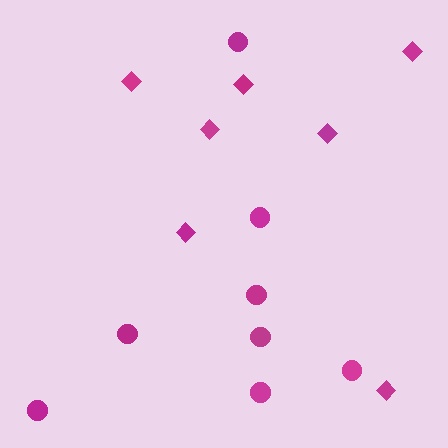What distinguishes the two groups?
There are 2 groups: one group of circles (8) and one group of diamonds (7).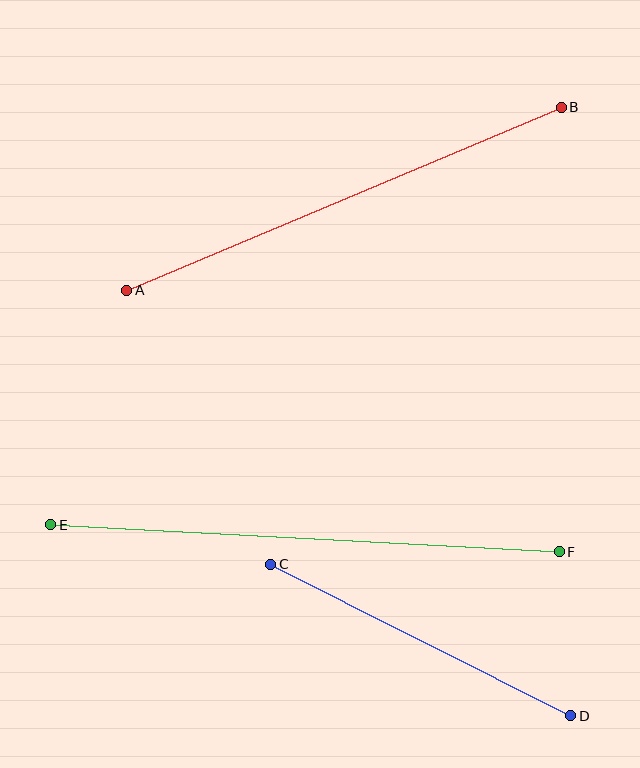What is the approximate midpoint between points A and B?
The midpoint is at approximately (344, 199) pixels.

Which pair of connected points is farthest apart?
Points E and F are farthest apart.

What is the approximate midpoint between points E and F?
The midpoint is at approximately (305, 538) pixels.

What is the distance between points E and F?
The distance is approximately 509 pixels.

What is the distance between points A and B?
The distance is approximately 471 pixels.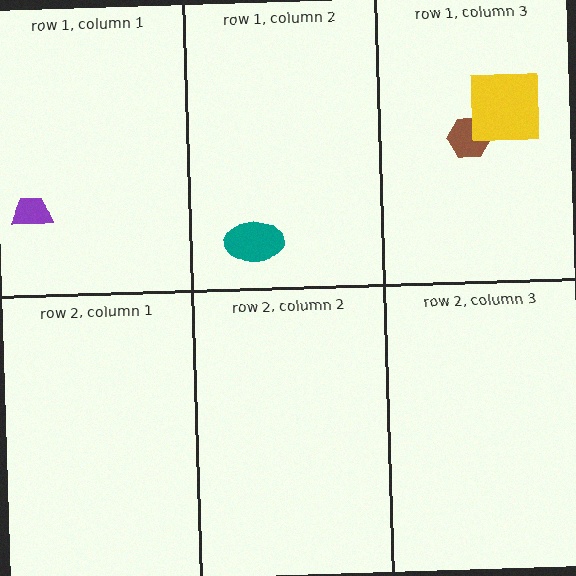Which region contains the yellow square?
The row 1, column 3 region.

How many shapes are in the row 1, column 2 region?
1.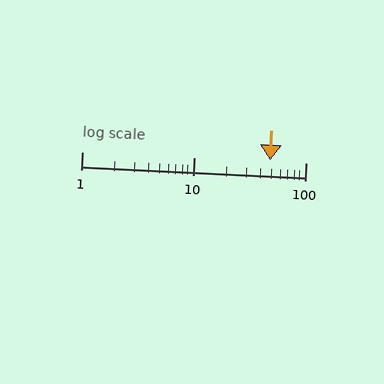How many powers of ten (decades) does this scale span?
The scale spans 2 decades, from 1 to 100.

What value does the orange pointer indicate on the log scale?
The pointer indicates approximately 48.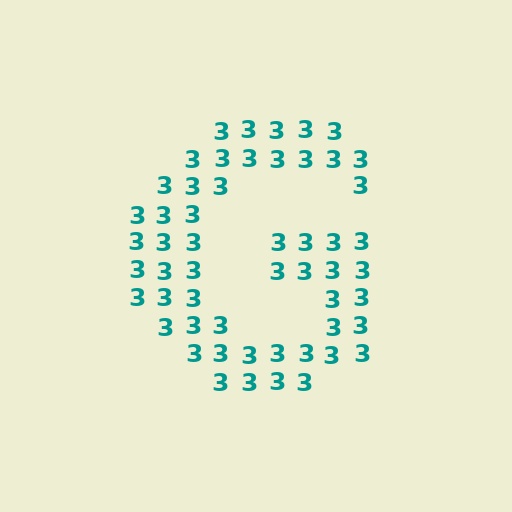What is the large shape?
The large shape is the letter G.